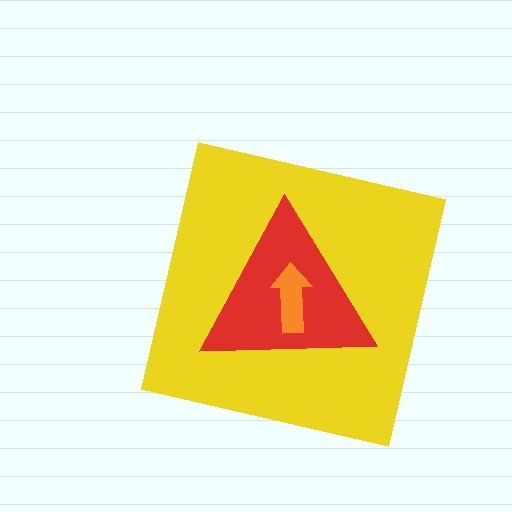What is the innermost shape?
The orange arrow.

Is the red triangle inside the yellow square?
Yes.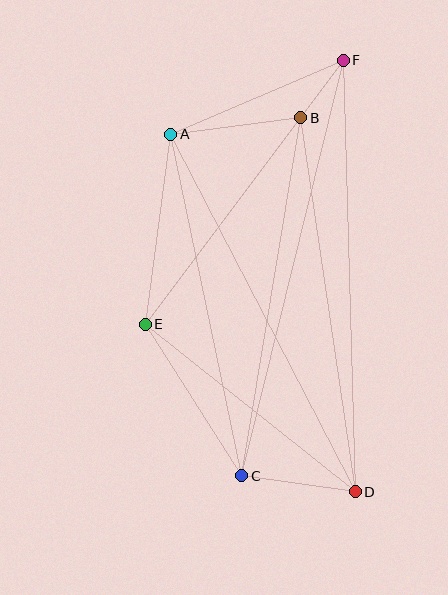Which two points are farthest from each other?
Points D and F are farthest from each other.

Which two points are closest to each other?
Points B and F are closest to each other.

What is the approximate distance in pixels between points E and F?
The distance between E and F is approximately 330 pixels.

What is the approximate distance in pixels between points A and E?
The distance between A and E is approximately 191 pixels.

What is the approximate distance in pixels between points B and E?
The distance between B and E is approximately 258 pixels.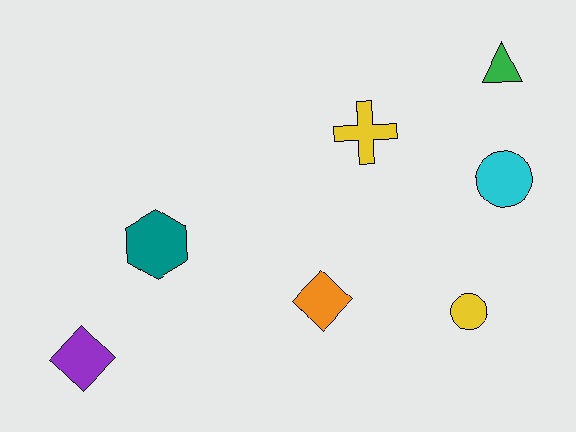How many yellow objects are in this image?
There are 2 yellow objects.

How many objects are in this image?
There are 7 objects.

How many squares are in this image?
There are no squares.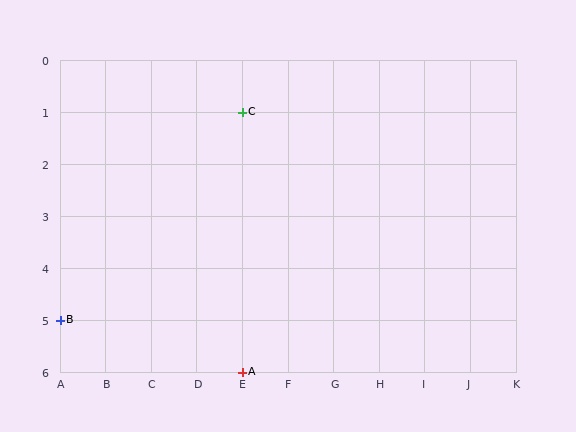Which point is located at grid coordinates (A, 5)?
Point B is at (A, 5).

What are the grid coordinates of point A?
Point A is at grid coordinates (E, 6).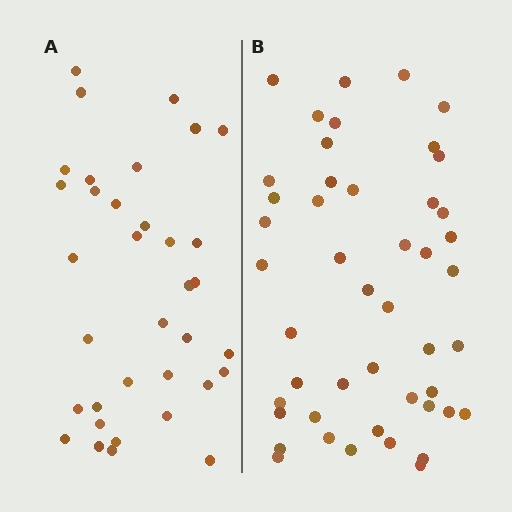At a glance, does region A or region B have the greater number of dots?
Region B (the right region) has more dots.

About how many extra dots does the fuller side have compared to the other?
Region B has roughly 12 or so more dots than region A.